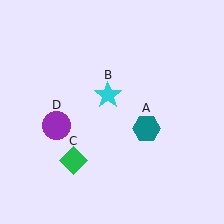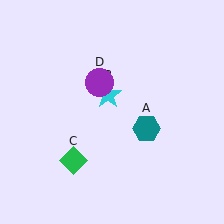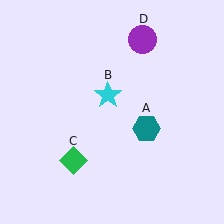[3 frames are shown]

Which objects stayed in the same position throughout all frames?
Teal hexagon (object A) and cyan star (object B) and green diamond (object C) remained stationary.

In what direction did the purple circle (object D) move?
The purple circle (object D) moved up and to the right.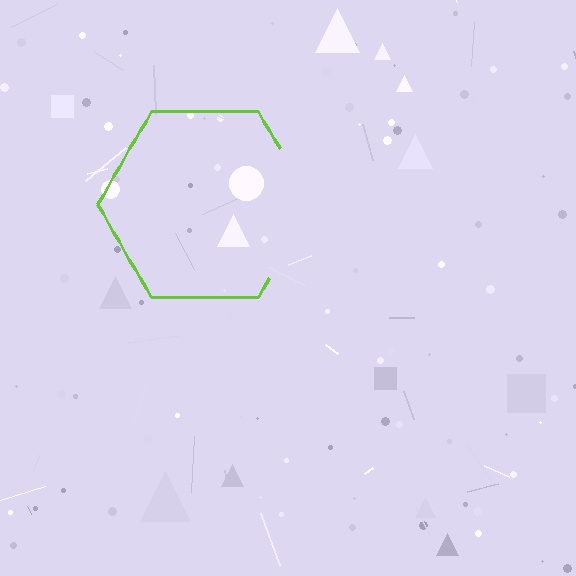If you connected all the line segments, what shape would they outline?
They would outline a hexagon.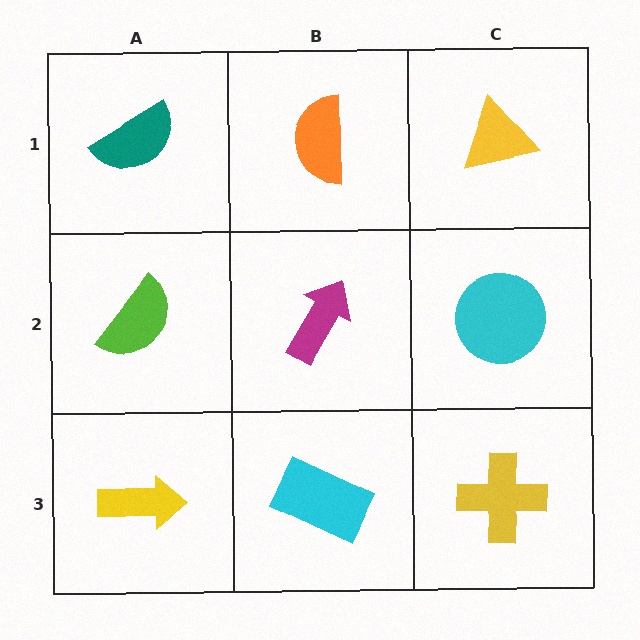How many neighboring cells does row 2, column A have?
3.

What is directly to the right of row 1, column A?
An orange semicircle.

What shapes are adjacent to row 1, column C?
A cyan circle (row 2, column C), an orange semicircle (row 1, column B).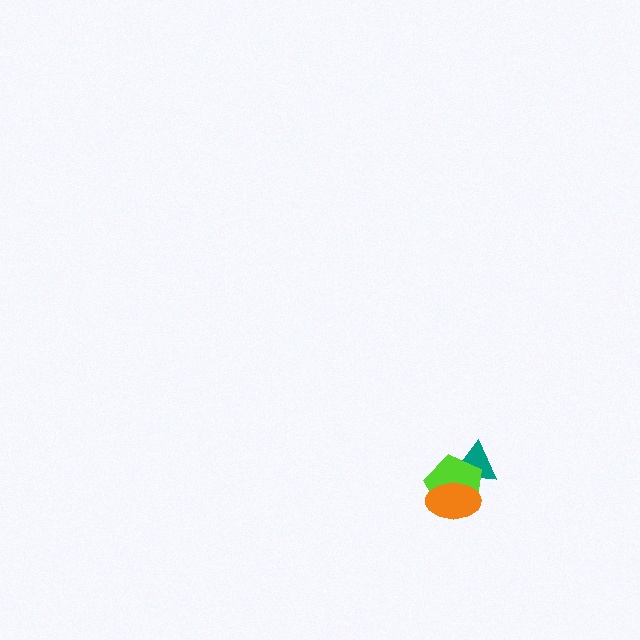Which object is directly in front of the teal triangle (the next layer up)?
The lime pentagon is directly in front of the teal triangle.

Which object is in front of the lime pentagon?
The orange ellipse is in front of the lime pentagon.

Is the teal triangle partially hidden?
Yes, it is partially covered by another shape.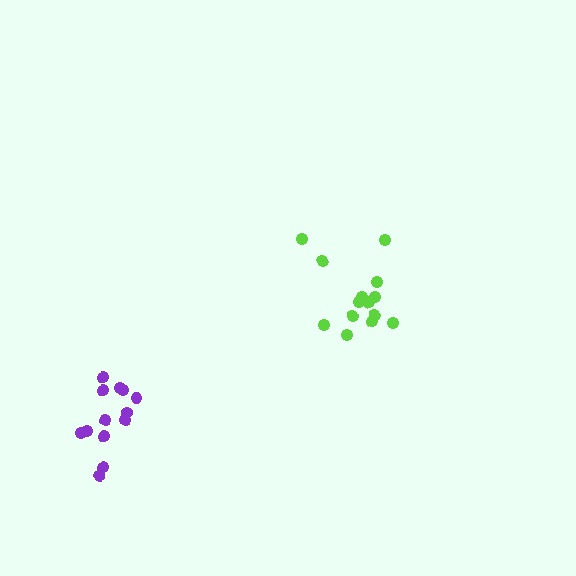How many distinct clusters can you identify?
There are 2 distinct clusters.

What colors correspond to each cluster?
The clusters are colored: lime, purple.